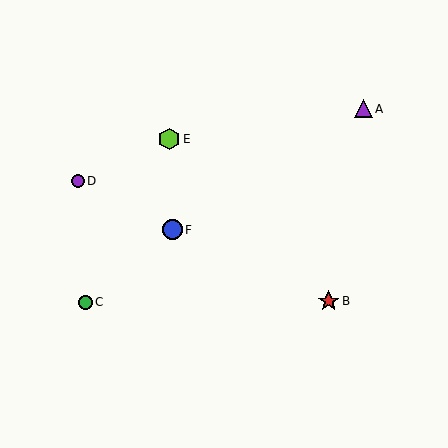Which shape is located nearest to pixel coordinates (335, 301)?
The red star (labeled B) at (329, 301) is nearest to that location.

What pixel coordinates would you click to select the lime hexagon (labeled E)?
Click at (169, 139) to select the lime hexagon E.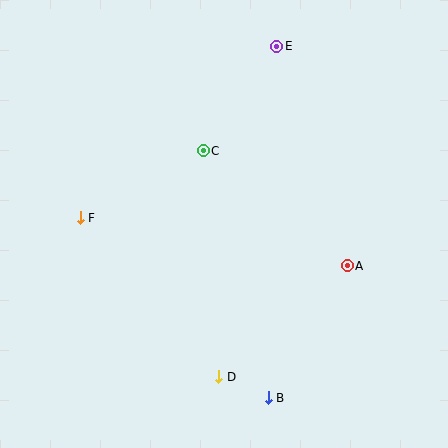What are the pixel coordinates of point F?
Point F is at (80, 218).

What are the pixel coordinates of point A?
Point A is at (347, 266).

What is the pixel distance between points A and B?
The distance between A and B is 154 pixels.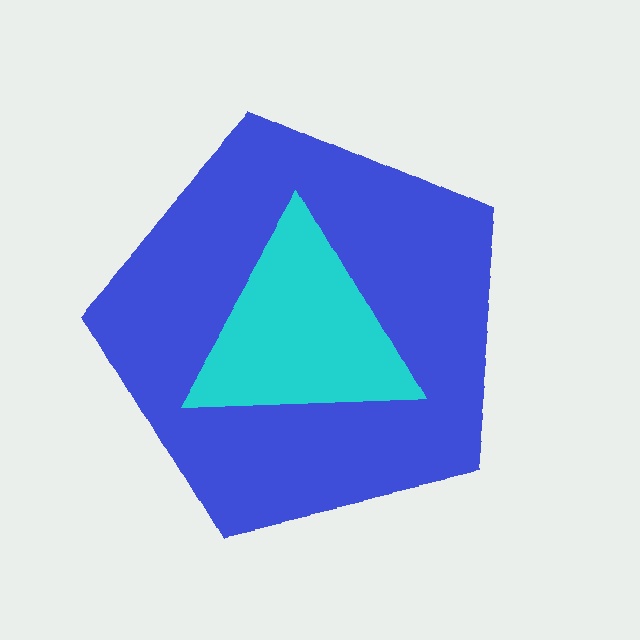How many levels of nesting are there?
2.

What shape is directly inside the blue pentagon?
The cyan triangle.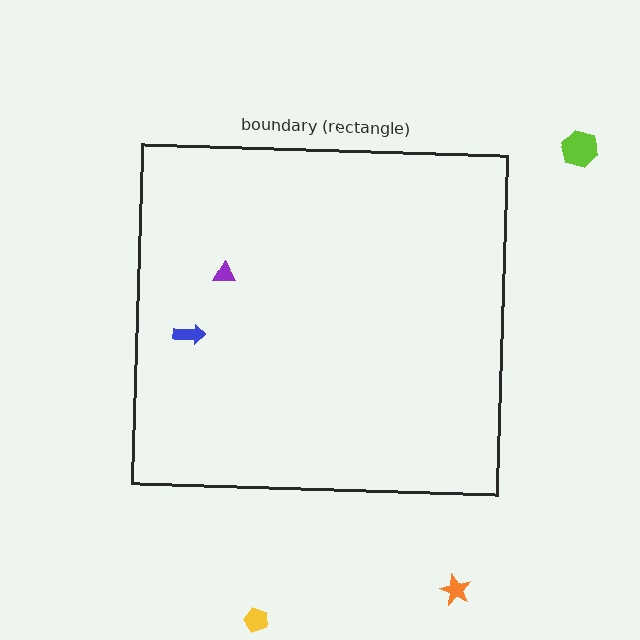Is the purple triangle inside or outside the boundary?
Inside.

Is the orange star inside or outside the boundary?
Outside.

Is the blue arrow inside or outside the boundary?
Inside.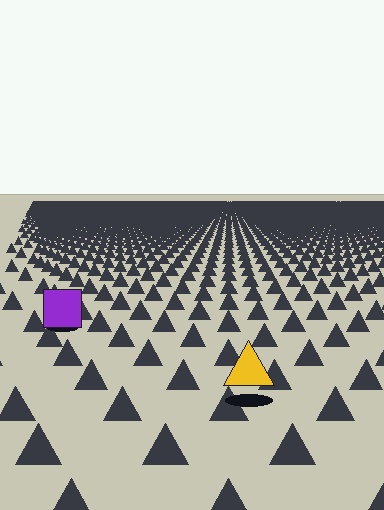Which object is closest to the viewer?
The yellow triangle is closest. The texture marks near it are larger and more spread out.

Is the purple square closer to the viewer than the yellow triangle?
No. The yellow triangle is closer — you can tell from the texture gradient: the ground texture is coarser near it.